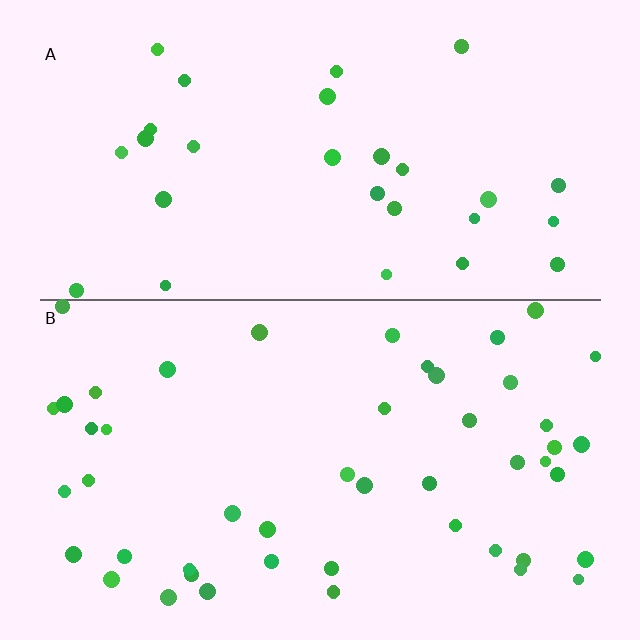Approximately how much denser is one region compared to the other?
Approximately 1.7× — region B over region A.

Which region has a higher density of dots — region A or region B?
B (the bottom).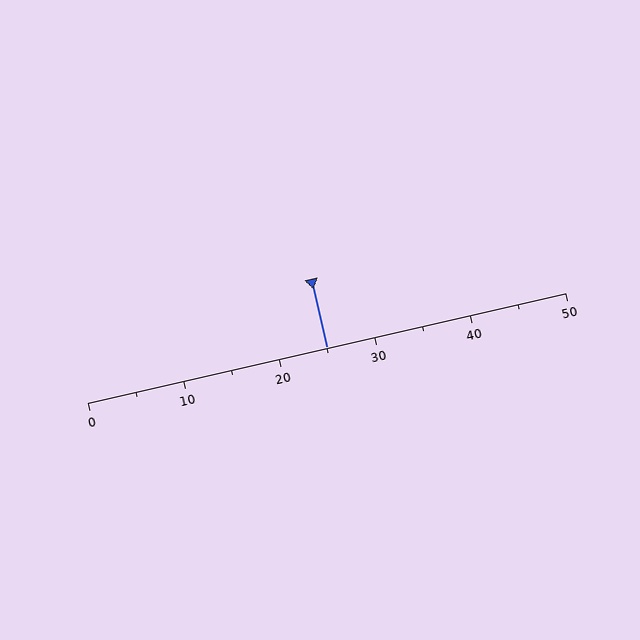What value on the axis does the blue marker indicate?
The marker indicates approximately 25.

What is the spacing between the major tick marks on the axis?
The major ticks are spaced 10 apart.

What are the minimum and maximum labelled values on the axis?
The axis runs from 0 to 50.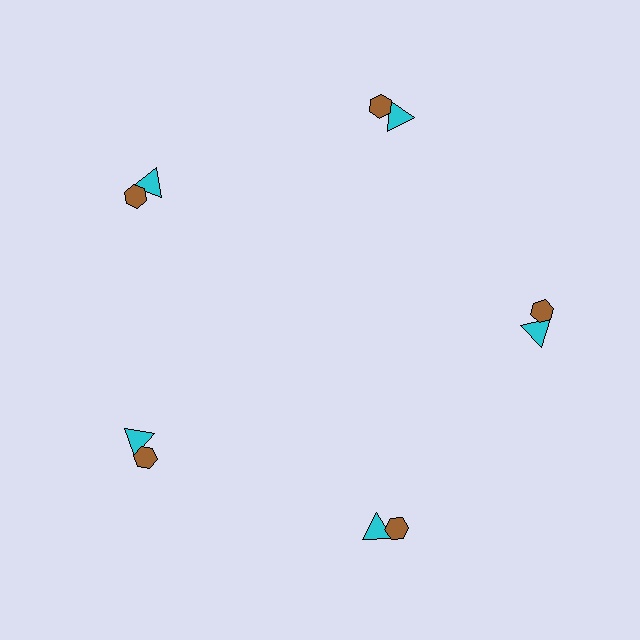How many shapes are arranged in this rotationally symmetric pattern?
There are 10 shapes, arranged in 5 groups of 2.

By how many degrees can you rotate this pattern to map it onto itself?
The pattern maps onto itself every 72 degrees of rotation.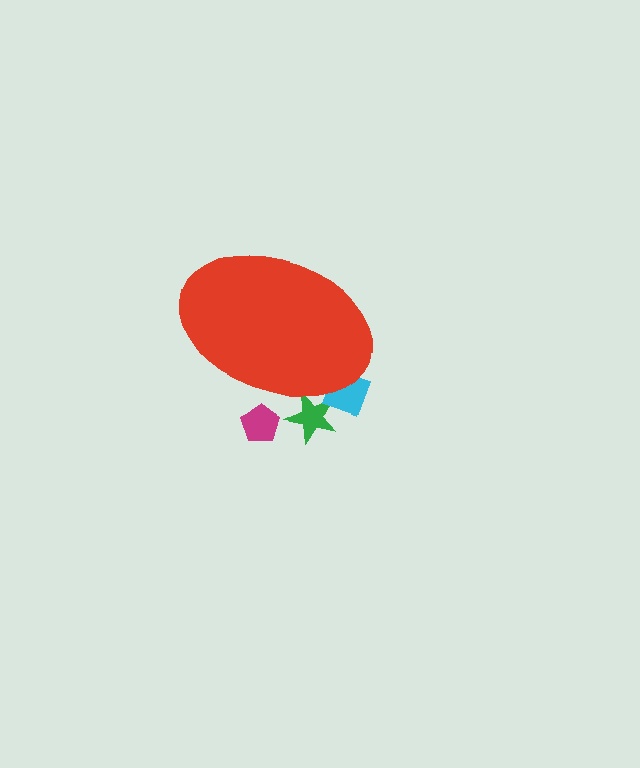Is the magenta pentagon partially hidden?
Yes, the magenta pentagon is partially hidden behind the red ellipse.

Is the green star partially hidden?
Yes, the green star is partially hidden behind the red ellipse.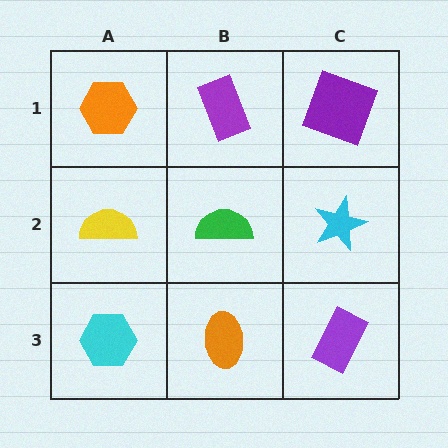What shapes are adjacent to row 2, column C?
A purple square (row 1, column C), a purple rectangle (row 3, column C), a green semicircle (row 2, column B).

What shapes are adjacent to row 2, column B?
A purple rectangle (row 1, column B), an orange ellipse (row 3, column B), a yellow semicircle (row 2, column A), a cyan star (row 2, column C).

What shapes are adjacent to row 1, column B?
A green semicircle (row 2, column B), an orange hexagon (row 1, column A), a purple square (row 1, column C).